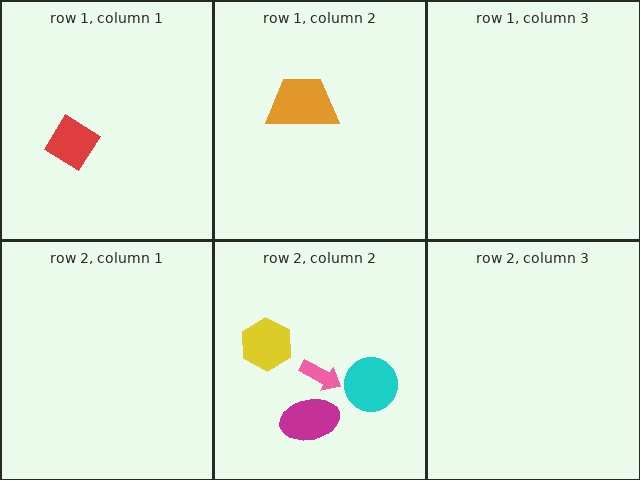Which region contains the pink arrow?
The row 2, column 2 region.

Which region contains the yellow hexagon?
The row 2, column 2 region.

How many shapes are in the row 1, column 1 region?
1.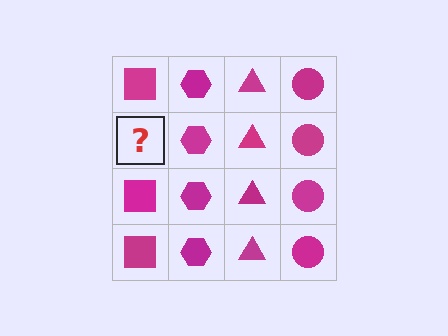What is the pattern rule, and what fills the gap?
The rule is that each column has a consistent shape. The gap should be filled with a magenta square.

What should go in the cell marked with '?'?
The missing cell should contain a magenta square.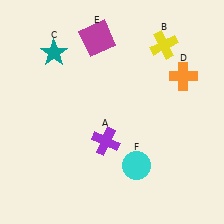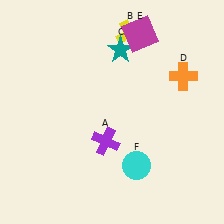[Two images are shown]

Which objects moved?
The objects that moved are: the yellow cross (B), the teal star (C), the magenta square (E).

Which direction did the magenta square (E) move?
The magenta square (E) moved right.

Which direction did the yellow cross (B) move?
The yellow cross (B) moved left.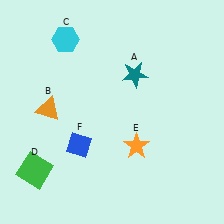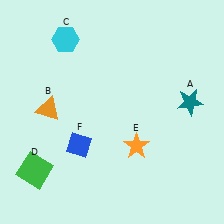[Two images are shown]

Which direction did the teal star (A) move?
The teal star (A) moved right.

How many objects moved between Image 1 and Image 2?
1 object moved between the two images.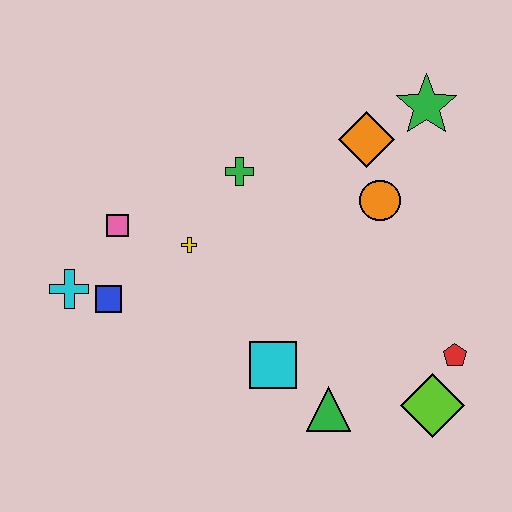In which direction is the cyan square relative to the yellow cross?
The cyan square is below the yellow cross.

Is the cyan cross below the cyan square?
No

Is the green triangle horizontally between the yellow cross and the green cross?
No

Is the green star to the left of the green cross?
No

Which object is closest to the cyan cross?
The blue square is closest to the cyan cross.